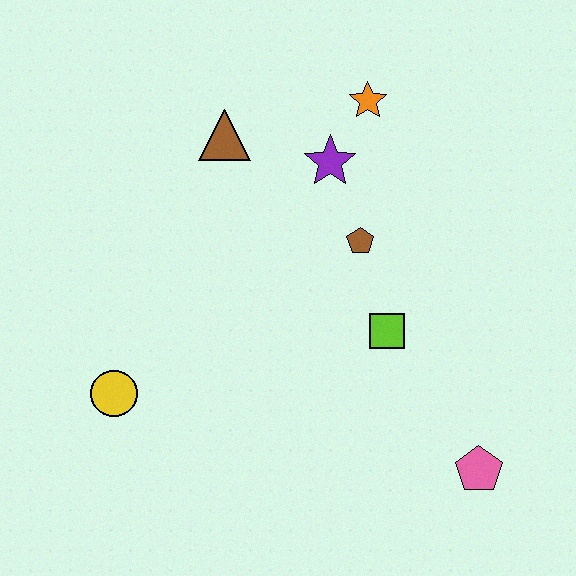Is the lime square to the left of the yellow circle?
No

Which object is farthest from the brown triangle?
The pink pentagon is farthest from the brown triangle.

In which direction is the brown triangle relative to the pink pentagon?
The brown triangle is above the pink pentagon.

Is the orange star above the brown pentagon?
Yes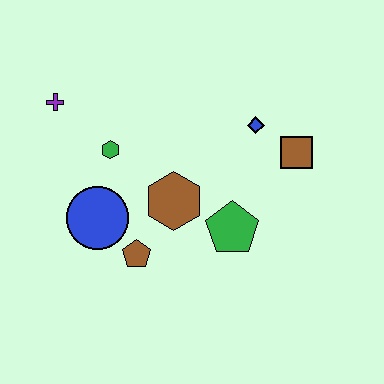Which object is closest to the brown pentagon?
The blue circle is closest to the brown pentagon.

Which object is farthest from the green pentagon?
The purple cross is farthest from the green pentagon.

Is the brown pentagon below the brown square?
Yes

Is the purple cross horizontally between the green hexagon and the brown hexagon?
No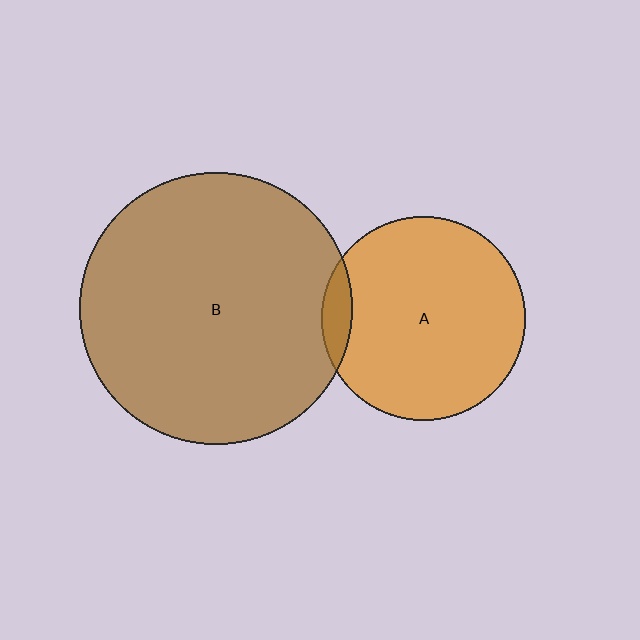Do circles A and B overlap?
Yes.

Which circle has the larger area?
Circle B (brown).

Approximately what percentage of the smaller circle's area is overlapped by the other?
Approximately 5%.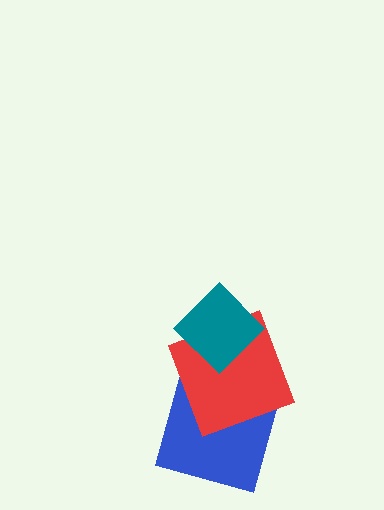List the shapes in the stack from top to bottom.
From top to bottom: the teal diamond, the red square, the blue square.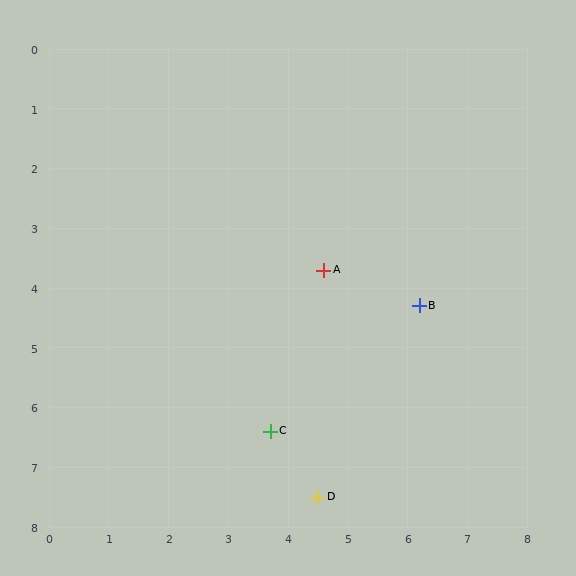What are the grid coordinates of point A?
Point A is at approximately (4.6, 3.7).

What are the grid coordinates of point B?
Point B is at approximately (6.2, 4.3).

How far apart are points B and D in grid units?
Points B and D are about 3.6 grid units apart.